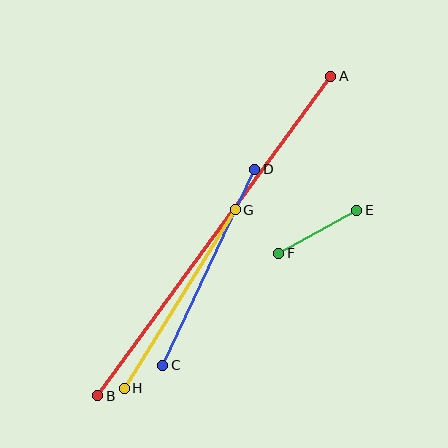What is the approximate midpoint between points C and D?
The midpoint is at approximately (209, 267) pixels.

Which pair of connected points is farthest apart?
Points A and B are farthest apart.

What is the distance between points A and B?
The distance is approximately 395 pixels.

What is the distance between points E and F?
The distance is approximately 89 pixels.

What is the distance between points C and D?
The distance is approximately 216 pixels.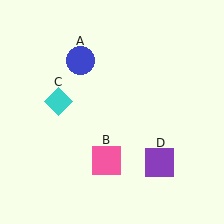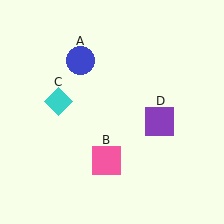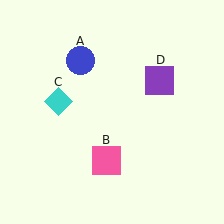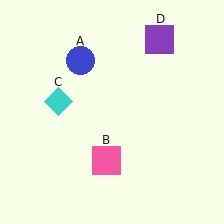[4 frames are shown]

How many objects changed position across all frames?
1 object changed position: purple square (object D).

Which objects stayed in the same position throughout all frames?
Blue circle (object A) and pink square (object B) and cyan diamond (object C) remained stationary.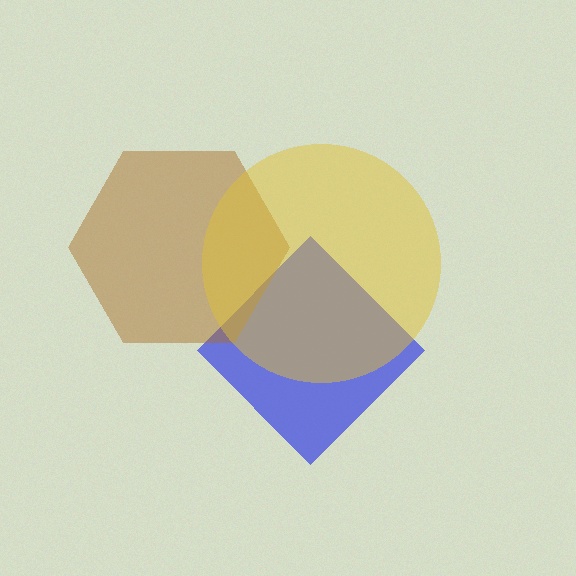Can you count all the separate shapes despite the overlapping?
Yes, there are 3 separate shapes.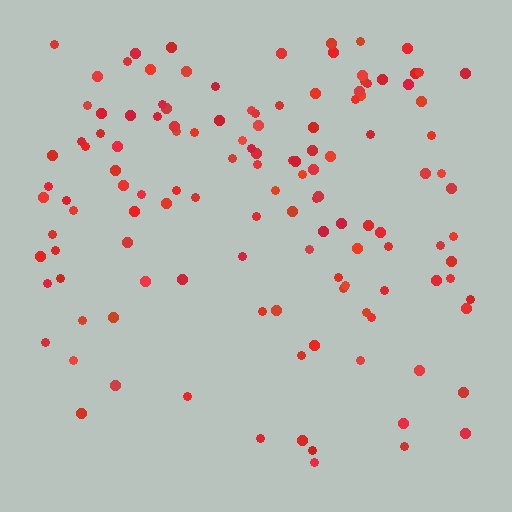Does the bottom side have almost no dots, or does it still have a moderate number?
Still a moderate number, just noticeably fewer than the top.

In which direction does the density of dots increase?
From bottom to top, with the top side densest.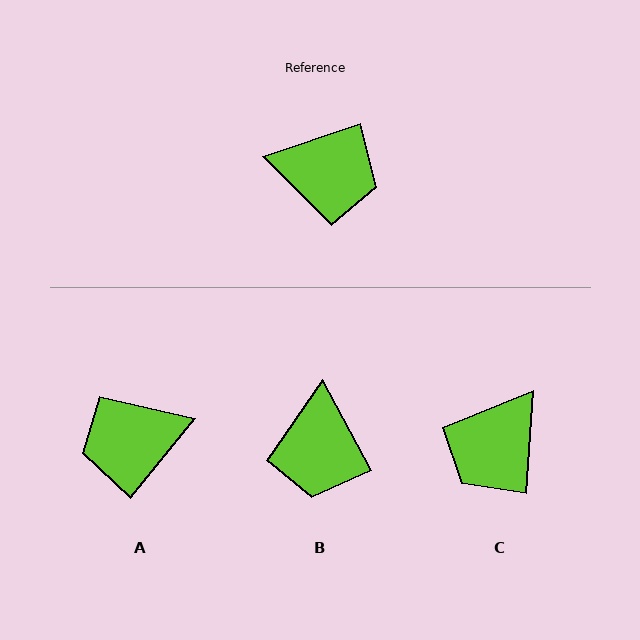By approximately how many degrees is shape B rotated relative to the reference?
Approximately 80 degrees clockwise.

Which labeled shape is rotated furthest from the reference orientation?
A, about 148 degrees away.